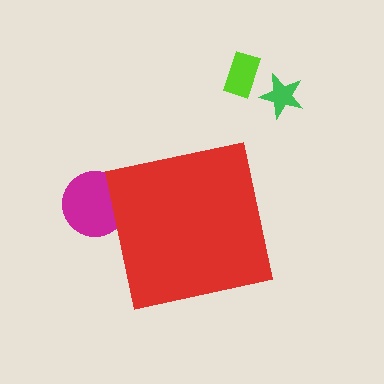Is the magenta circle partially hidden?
Yes, the magenta circle is partially hidden behind the red square.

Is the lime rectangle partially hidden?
No, the lime rectangle is fully visible.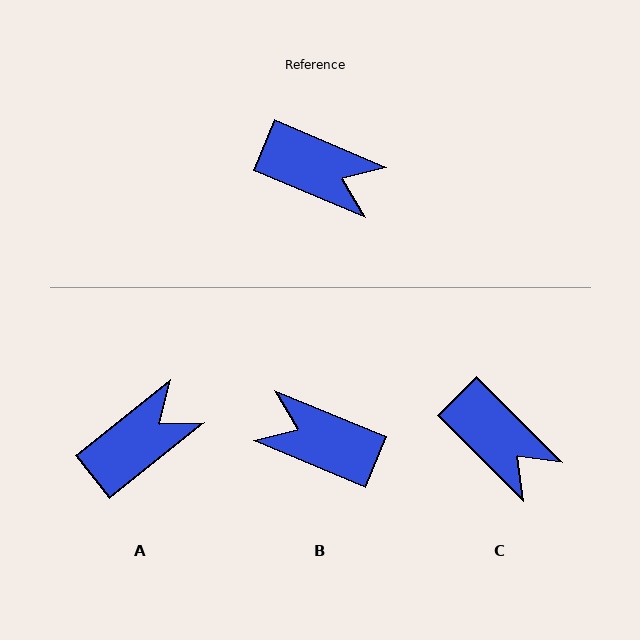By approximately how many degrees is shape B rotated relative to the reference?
Approximately 180 degrees clockwise.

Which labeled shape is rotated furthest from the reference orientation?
B, about 180 degrees away.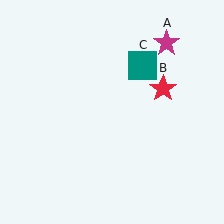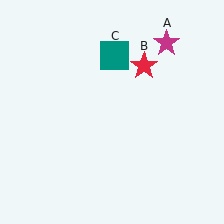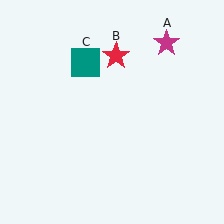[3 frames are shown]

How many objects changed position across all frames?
2 objects changed position: red star (object B), teal square (object C).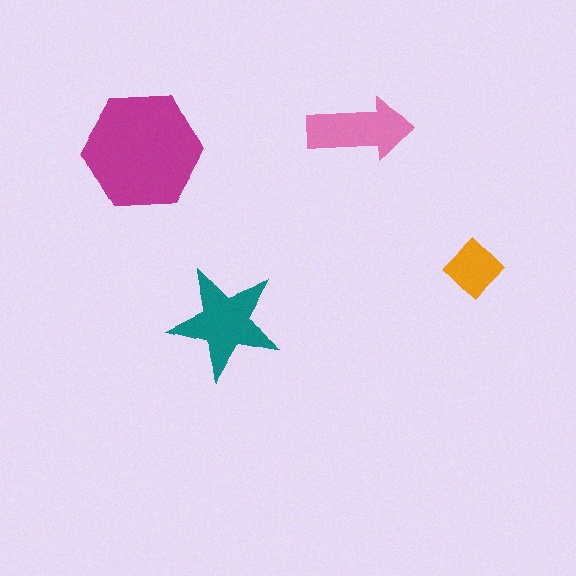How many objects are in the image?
There are 4 objects in the image.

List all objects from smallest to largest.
The orange diamond, the pink arrow, the teal star, the magenta hexagon.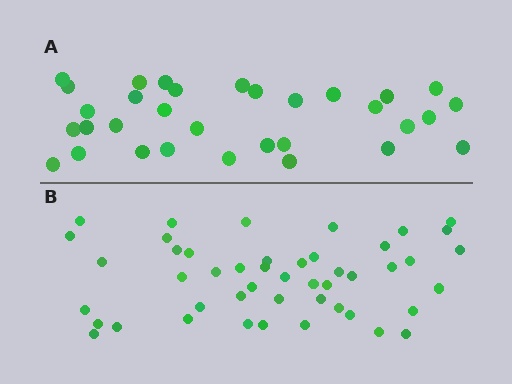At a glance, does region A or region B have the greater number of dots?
Region B (the bottom region) has more dots.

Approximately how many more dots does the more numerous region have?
Region B has approximately 15 more dots than region A.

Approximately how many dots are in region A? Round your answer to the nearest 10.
About 30 dots. (The exact count is 32, which rounds to 30.)